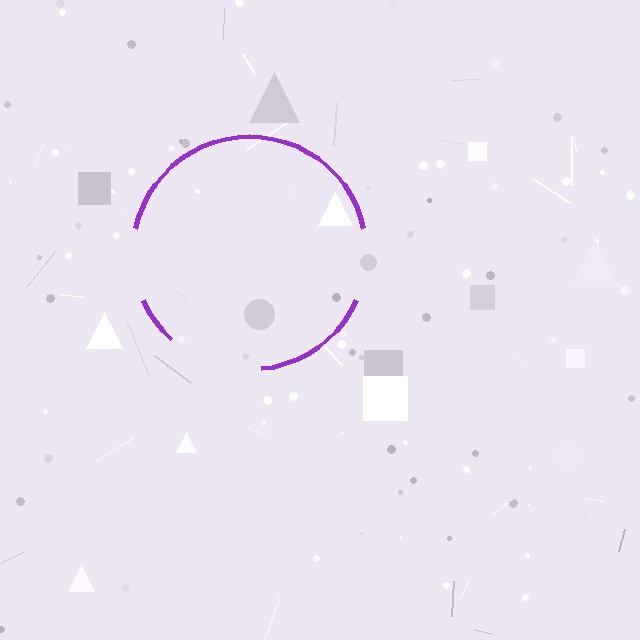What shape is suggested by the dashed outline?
The dashed outline suggests a circle.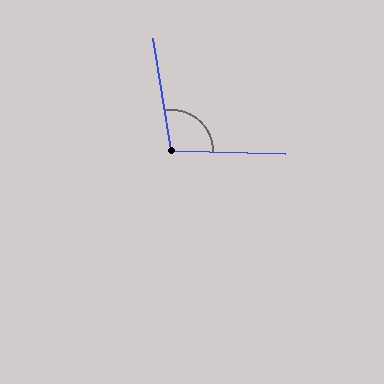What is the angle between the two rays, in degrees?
Approximately 100 degrees.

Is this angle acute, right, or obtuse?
It is obtuse.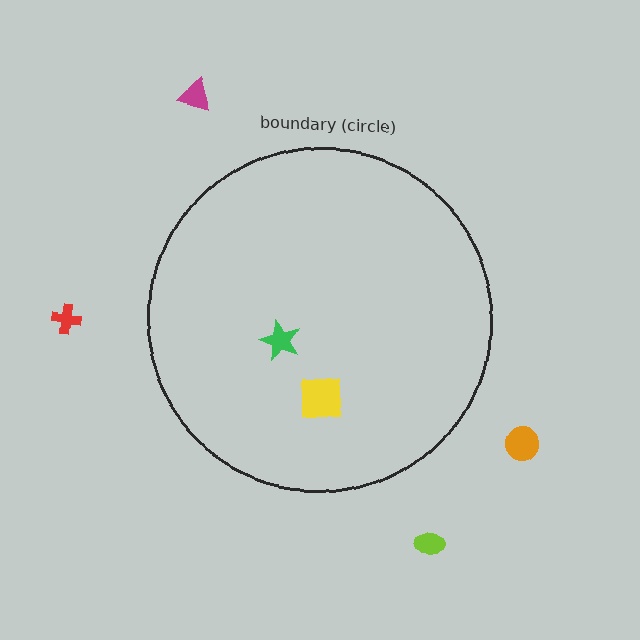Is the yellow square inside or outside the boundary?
Inside.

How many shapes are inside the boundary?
2 inside, 4 outside.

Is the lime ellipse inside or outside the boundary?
Outside.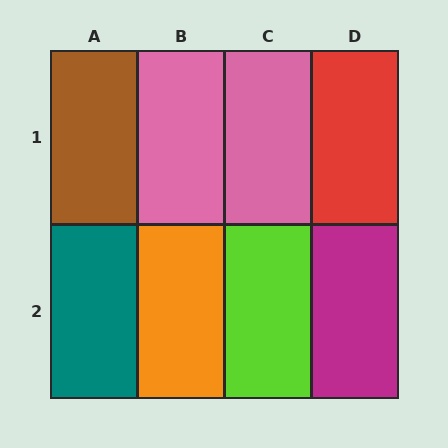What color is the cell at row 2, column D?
Magenta.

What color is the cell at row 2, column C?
Lime.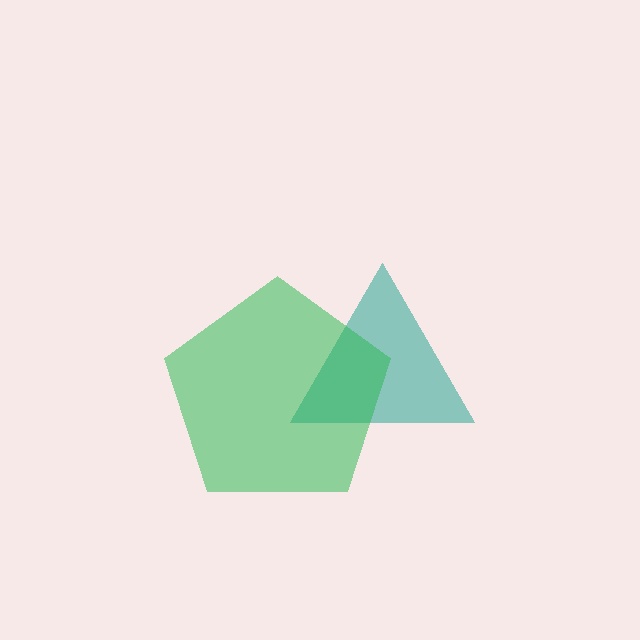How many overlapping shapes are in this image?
There are 2 overlapping shapes in the image.